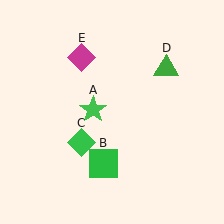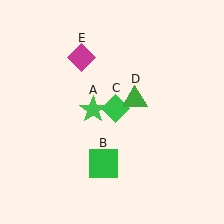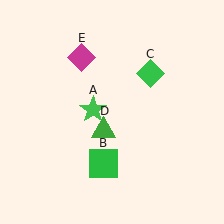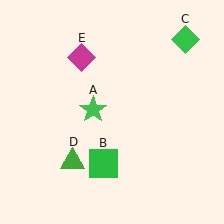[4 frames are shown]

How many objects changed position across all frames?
2 objects changed position: green diamond (object C), green triangle (object D).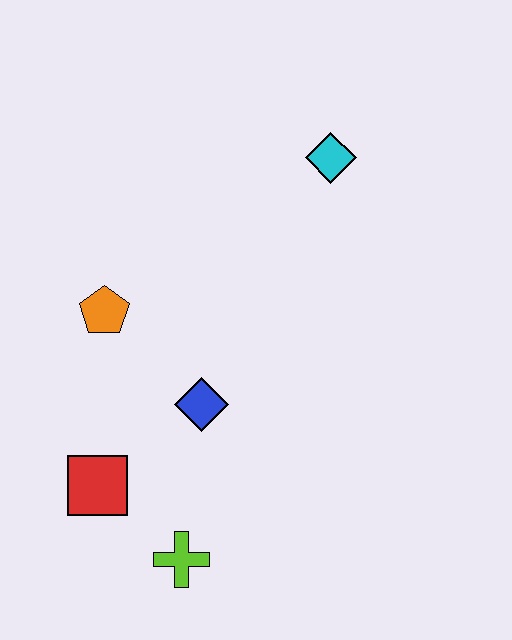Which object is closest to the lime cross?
The red square is closest to the lime cross.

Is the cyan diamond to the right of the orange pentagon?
Yes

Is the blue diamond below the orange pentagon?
Yes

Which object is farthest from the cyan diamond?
The lime cross is farthest from the cyan diamond.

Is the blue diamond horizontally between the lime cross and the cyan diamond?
Yes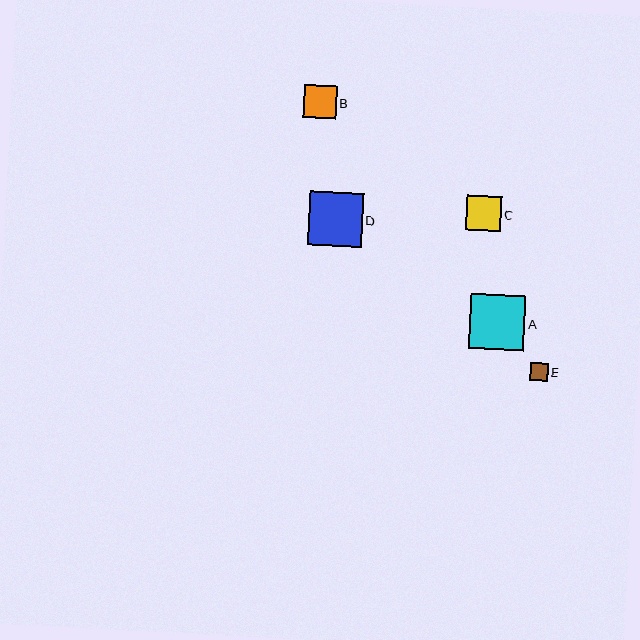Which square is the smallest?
Square E is the smallest with a size of approximately 18 pixels.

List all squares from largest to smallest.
From largest to smallest: A, D, C, B, E.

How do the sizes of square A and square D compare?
Square A and square D are approximately the same size.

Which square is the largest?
Square A is the largest with a size of approximately 55 pixels.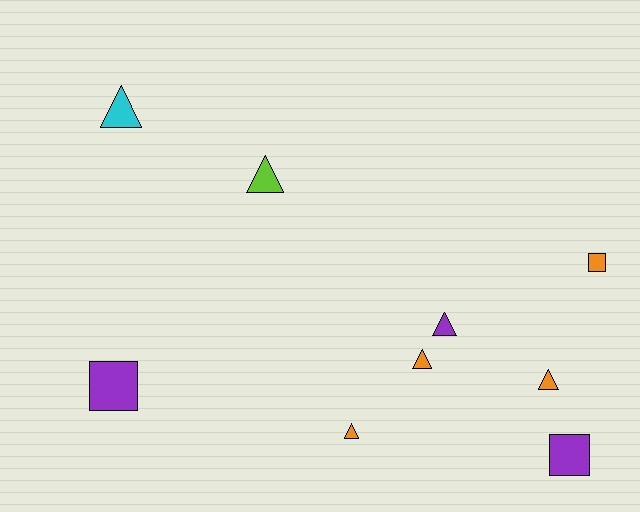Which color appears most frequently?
Orange, with 4 objects.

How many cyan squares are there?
There are no cyan squares.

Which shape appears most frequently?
Triangle, with 6 objects.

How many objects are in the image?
There are 9 objects.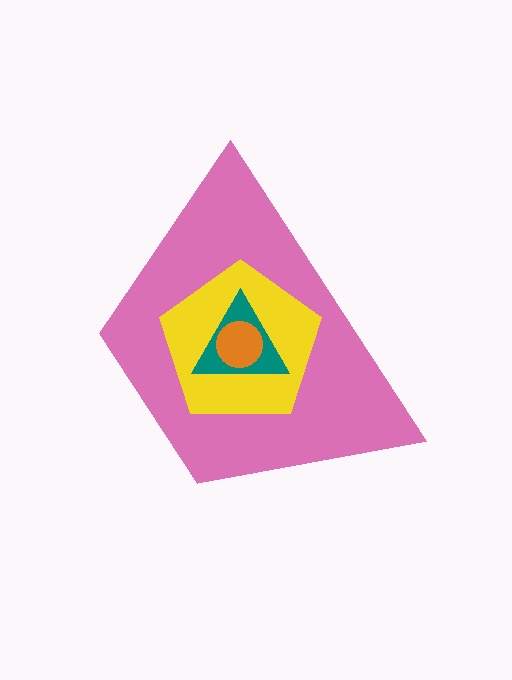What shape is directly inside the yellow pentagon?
The teal triangle.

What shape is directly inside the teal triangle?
The orange circle.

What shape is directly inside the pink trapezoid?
The yellow pentagon.